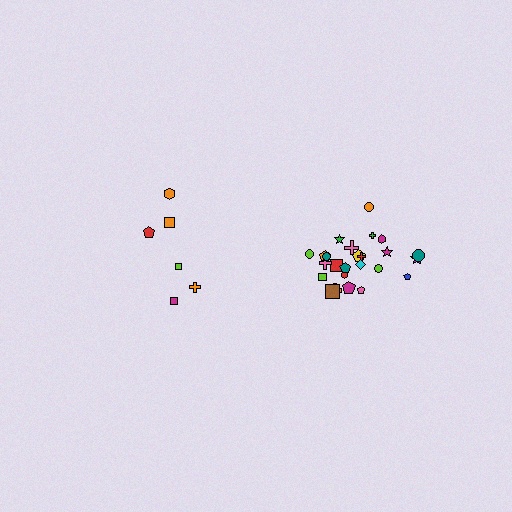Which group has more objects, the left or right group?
The right group.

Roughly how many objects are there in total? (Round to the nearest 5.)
Roughly 30 objects in total.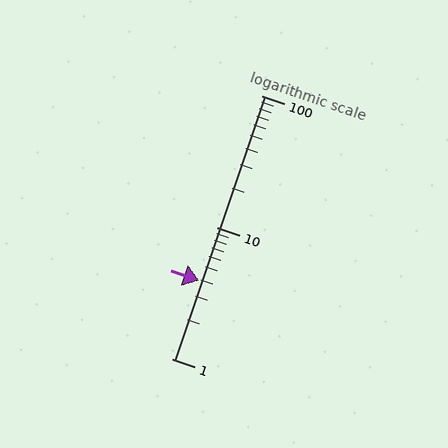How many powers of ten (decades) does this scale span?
The scale spans 2 decades, from 1 to 100.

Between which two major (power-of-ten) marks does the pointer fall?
The pointer is between 1 and 10.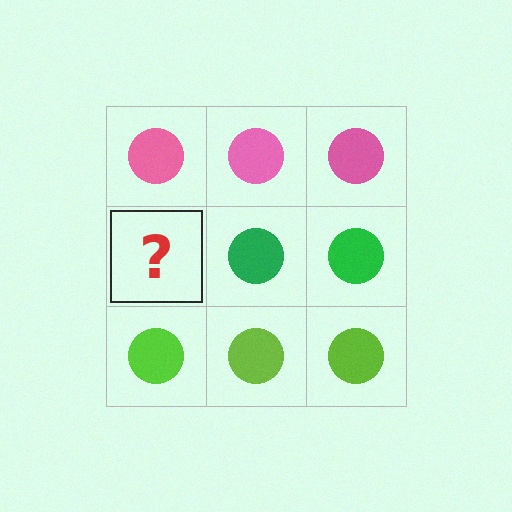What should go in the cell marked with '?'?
The missing cell should contain a green circle.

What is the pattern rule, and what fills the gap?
The rule is that each row has a consistent color. The gap should be filled with a green circle.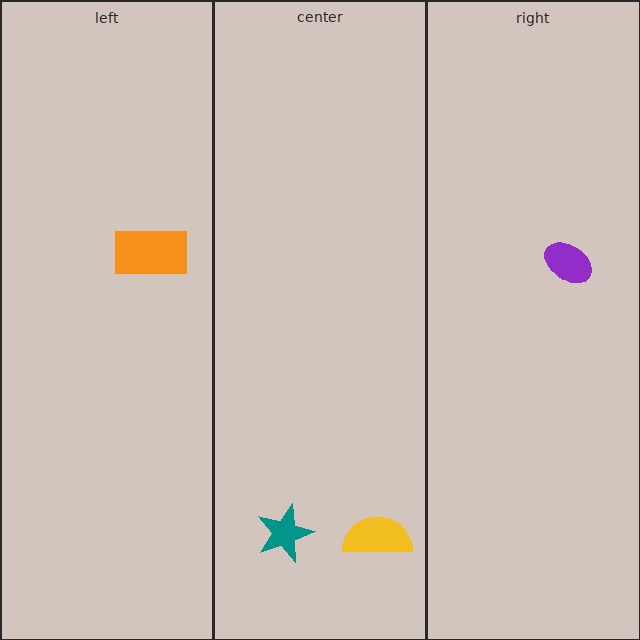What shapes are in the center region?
The teal star, the yellow semicircle.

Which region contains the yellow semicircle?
The center region.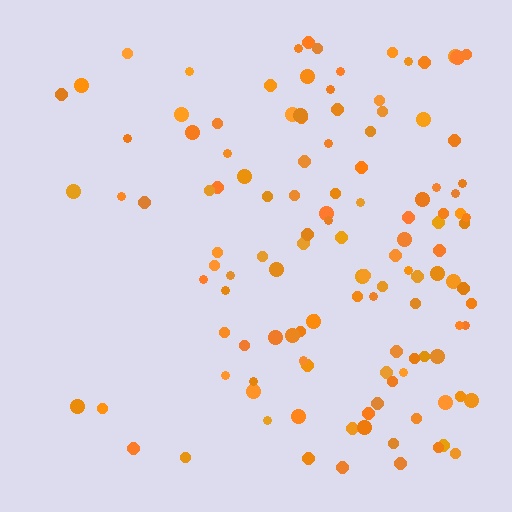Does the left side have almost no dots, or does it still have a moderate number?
Still a moderate number, just noticeably fewer than the right.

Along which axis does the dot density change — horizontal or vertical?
Horizontal.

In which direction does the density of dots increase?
From left to right, with the right side densest.